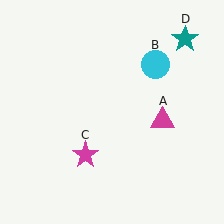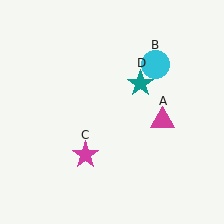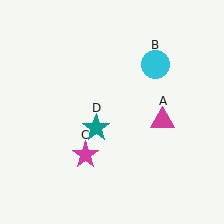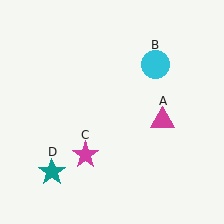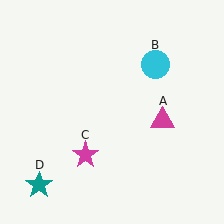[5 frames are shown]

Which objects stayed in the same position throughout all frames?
Magenta triangle (object A) and cyan circle (object B) and magenta star (object C) remained stationary.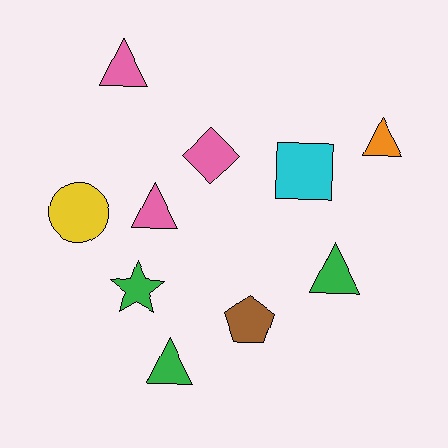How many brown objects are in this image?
There is 1 brown object.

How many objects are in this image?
There are 10 objects.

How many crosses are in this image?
There are no crosses.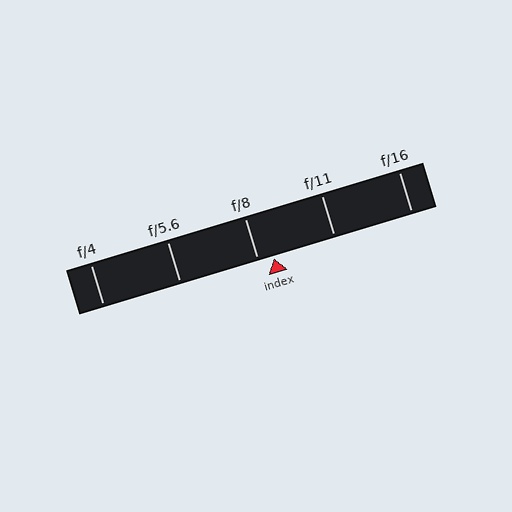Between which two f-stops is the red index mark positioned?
The index mark is between f/8 and f/11.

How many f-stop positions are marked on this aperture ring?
There are 5 f-stop positions marked.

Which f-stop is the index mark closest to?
The index mark is closest to f/8.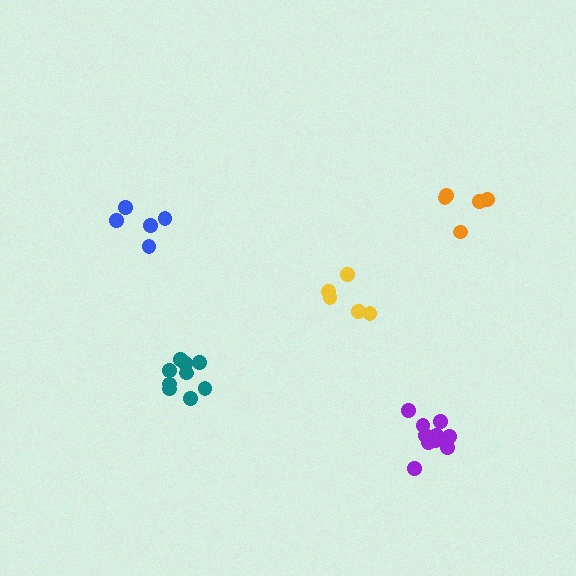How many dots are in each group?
Group 1: 9 dots, Group 2: 5 dots, Group 3: 5 dots, Group 4: 5 dots, Group 5: 11 dots (35 total).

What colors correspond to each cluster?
The clusters are colored: teal, yellow, blue, orange, purple.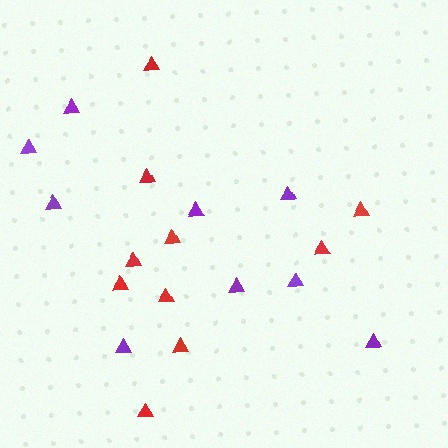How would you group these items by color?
There are 2 groups: one group of purple triangles (9) and one group of red triangles (10).